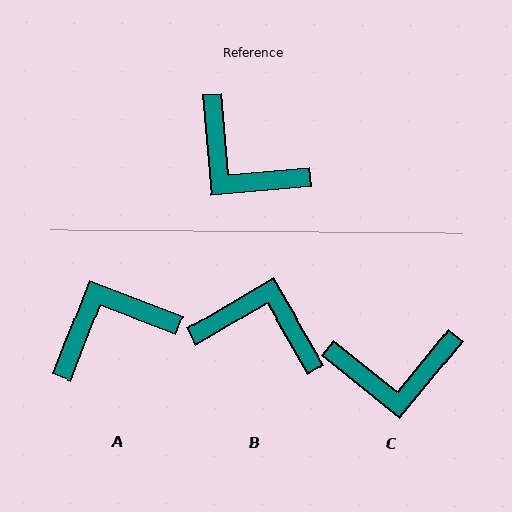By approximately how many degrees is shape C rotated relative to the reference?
Approximately 46 degrees counter-clockwise.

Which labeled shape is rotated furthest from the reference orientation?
B, about 154 degrees away.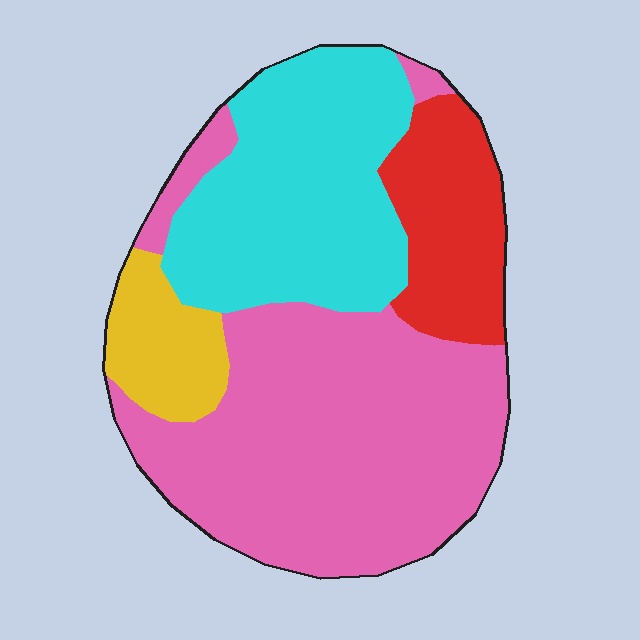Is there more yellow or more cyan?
Cyan.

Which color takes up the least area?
Yellow, at roughly 10%.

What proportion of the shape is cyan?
Cyan takes up about one third (1/3) of the shape.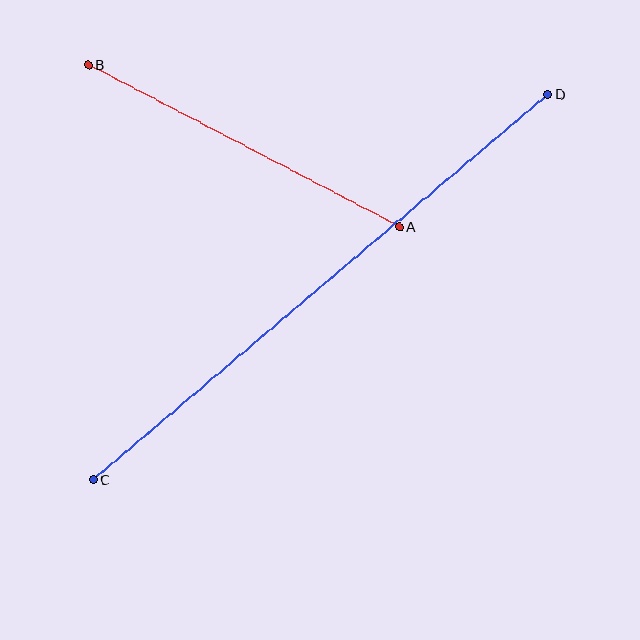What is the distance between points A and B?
The distance is approximately 351 pixels.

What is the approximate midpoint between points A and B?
The midpoint is at approximately (244, 146) pixels.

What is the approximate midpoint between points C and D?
The midpoint is at approximately (320, 287) pixels.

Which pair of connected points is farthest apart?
Points C and D are farthest apart.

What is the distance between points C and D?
The distance is approximately 597 pixels.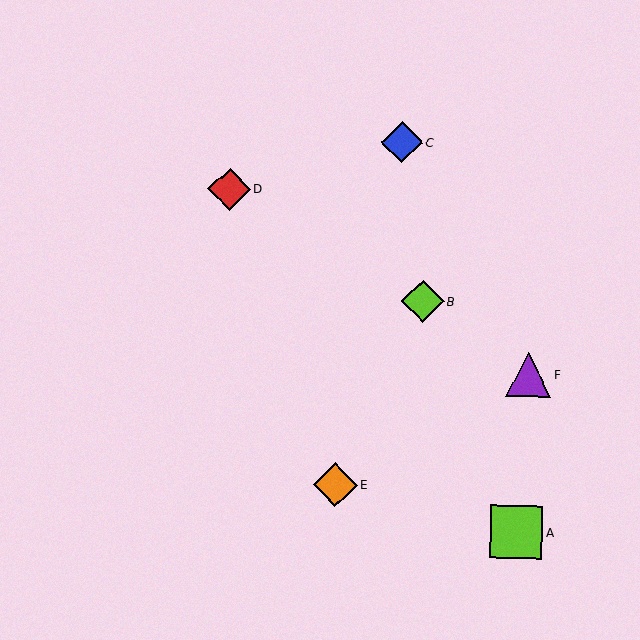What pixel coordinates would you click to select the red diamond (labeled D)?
Click at (229, 189) to select the red diamond D.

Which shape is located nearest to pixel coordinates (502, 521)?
The lime square (labeled A) at (516, 532) is nearest to that location.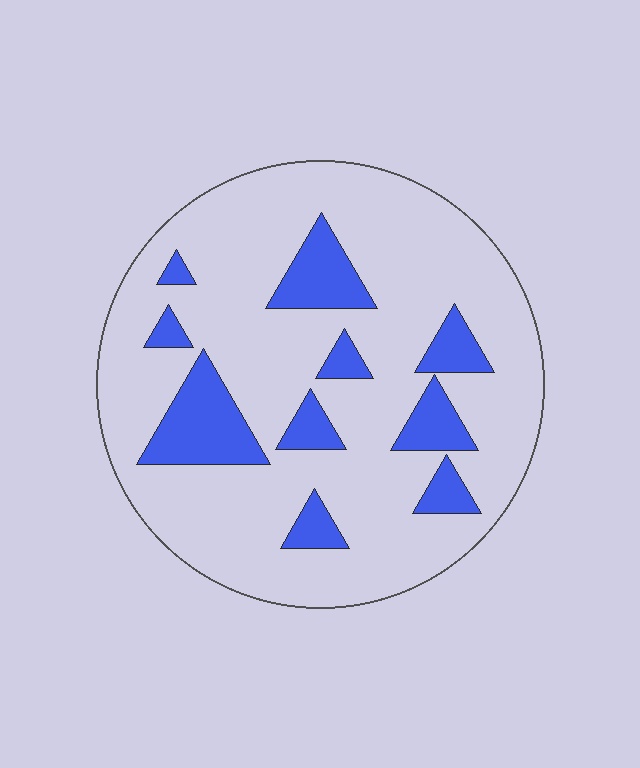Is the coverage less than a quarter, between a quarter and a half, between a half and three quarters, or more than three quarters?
Less than a quarter.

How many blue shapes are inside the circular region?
10.